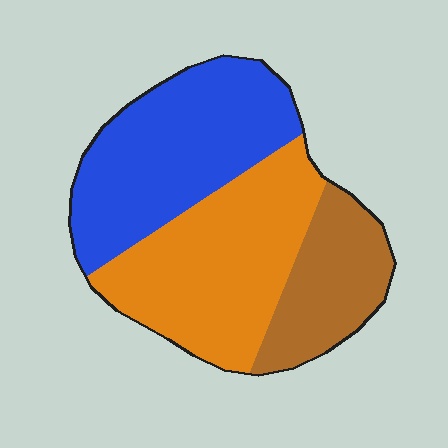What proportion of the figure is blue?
Blue covers about 40% of the figure.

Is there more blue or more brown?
Blue.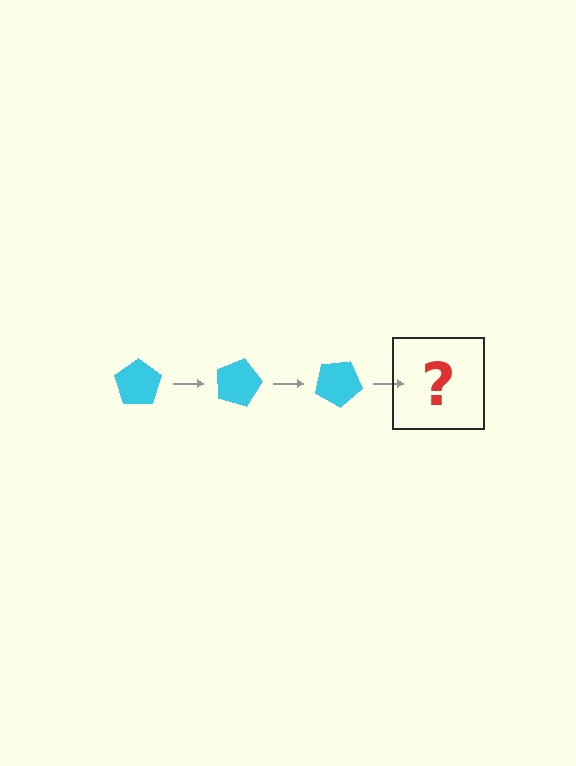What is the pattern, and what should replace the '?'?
The pattern is that the pentagon rotates 15 degrees each step. The '?' should be a cyan pentagon rotated 45 degrees.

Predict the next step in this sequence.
The next step is a cyan pentagon rotated 45 degrees.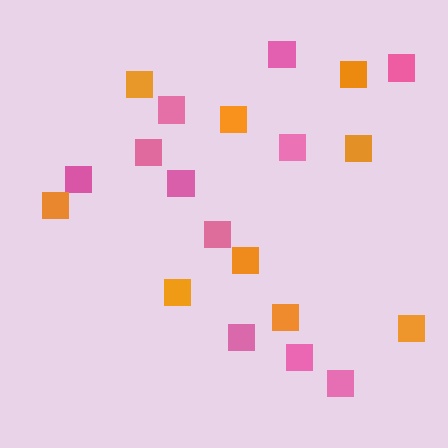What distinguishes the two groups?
There are 2 groups: one group of pink squares (11) and one group of orange squares (9).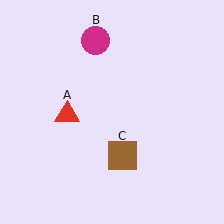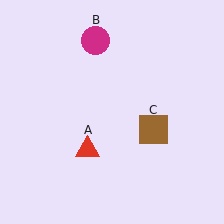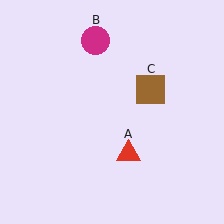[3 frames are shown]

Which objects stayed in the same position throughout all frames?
Magenta circle (object B) remained stationary.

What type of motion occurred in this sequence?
The red triangle (object A), brown square (object C) rotated counterclockwise around the center of the scene.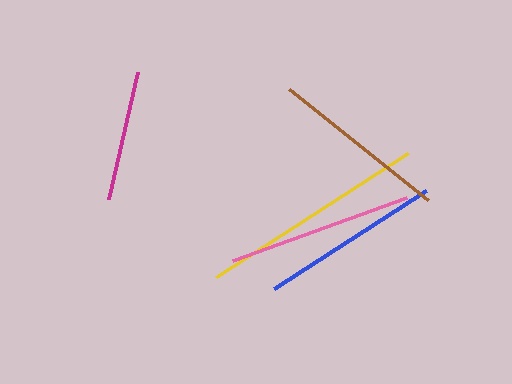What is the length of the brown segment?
The brown segment is approximately 177 pixels long.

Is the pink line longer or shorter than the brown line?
The pink line is longer than the brown line.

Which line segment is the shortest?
The magenta line is the shortest at approximately 130 pixels.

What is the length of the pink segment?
The pink segment is approximately 185 pixels long.